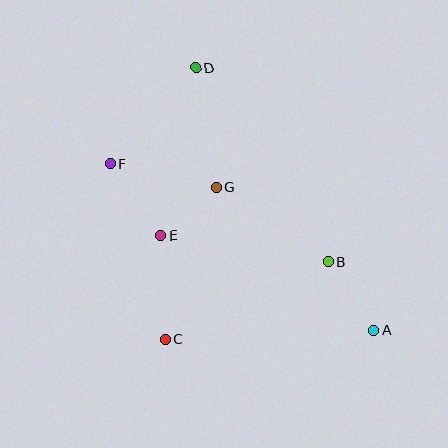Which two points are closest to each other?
Points E and G are closest to each other.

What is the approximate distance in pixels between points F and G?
The distance between F and G is approximately 108 pixels.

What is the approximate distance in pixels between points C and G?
The distance between C and G is approximately 160 pixels.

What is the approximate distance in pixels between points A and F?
The distance between A and F is approximately 311 pixels.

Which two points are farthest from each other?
Points A and D are farthest from each other.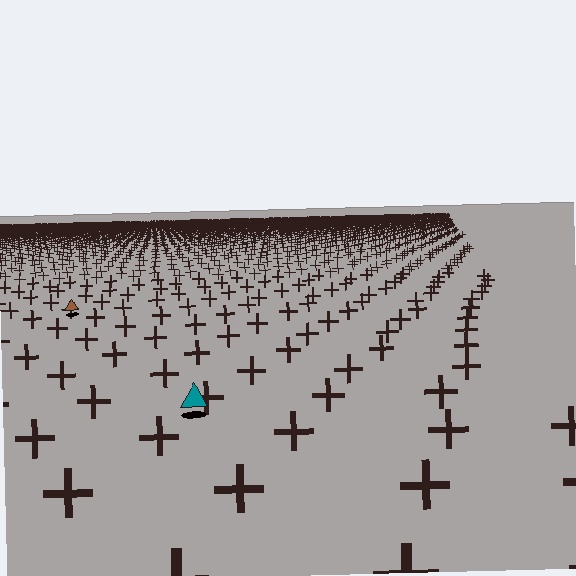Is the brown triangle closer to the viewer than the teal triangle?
No. The teal triangle is closer — you can tell from the texture gradient: the ground texture is coarser near it.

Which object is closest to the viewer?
The teal triangle is closest. The texture marks near it are larger and more spread out.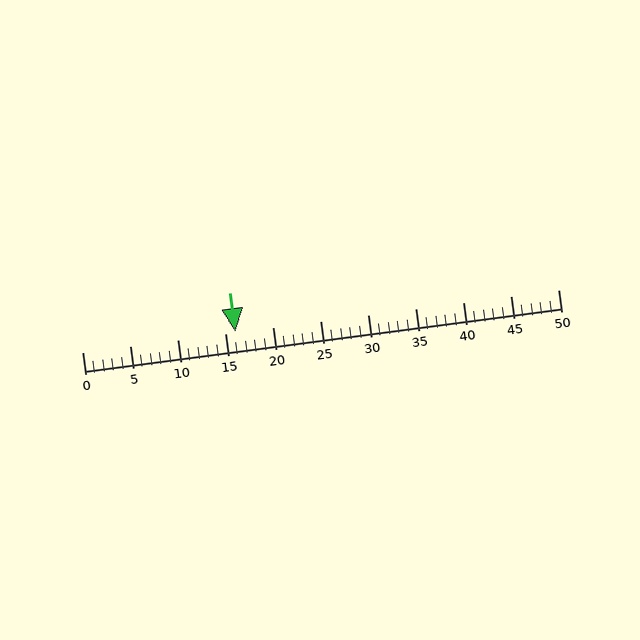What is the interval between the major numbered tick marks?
The major tick marks are spaced 5 units apart.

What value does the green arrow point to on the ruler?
The green arrow points to approximately 16.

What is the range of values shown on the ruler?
The ruler shows values from 0 to 50.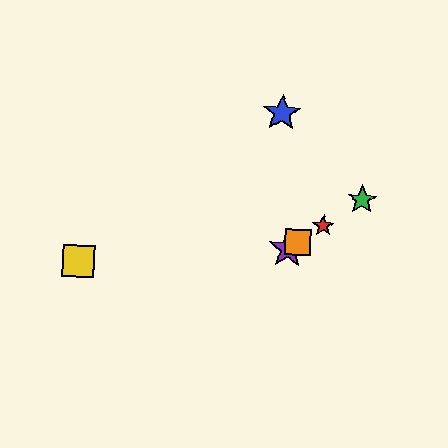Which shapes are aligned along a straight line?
The red star, the green star, the purple star, the orange square are aligned along a straight line.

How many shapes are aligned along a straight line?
4 shapes (the red star, the green star, the purple star, the orange square) are aligned along a straight line.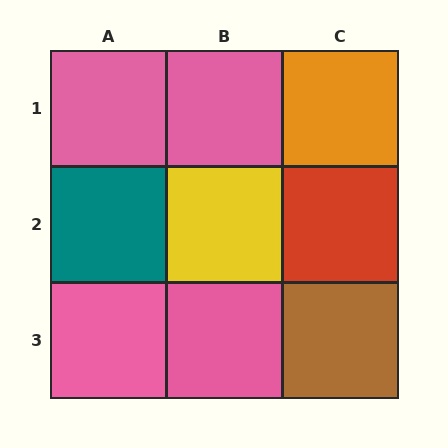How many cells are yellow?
1 cell is yellow.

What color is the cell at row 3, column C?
Brown.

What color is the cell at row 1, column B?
Pink.